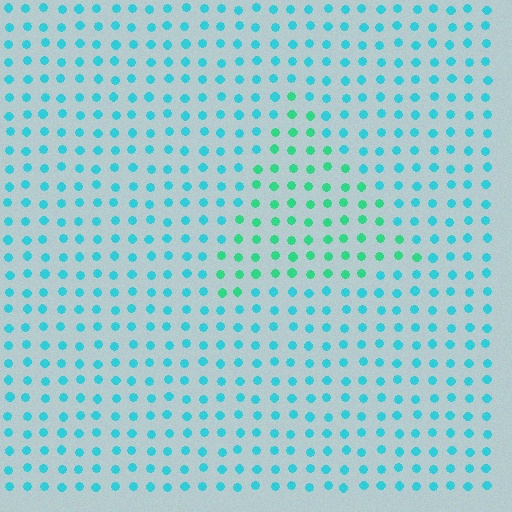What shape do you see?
I see a triangle.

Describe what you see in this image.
The image is filled with small cyan elements in a uniform arrangement. A triangle-shaped region is visible where the elements are tinted to a slightly different hue, forming a subtle color boundary.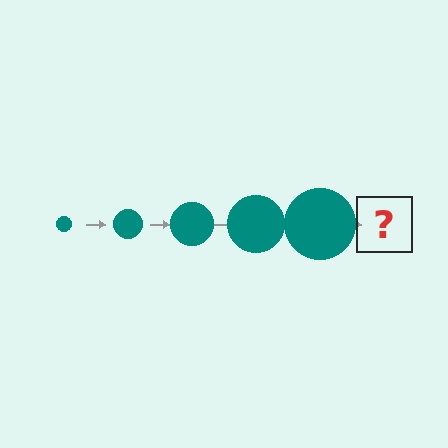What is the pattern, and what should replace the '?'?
The pattern is that the circle gets progressively larger each step. The '?' should be a teal circle, larger than the previous one.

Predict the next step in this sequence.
The next step is a teal circle, larger than the previous one.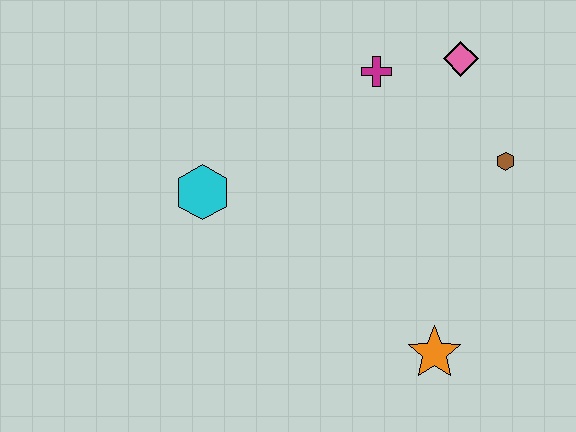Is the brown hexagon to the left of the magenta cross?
No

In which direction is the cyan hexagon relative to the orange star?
The cyan hexagon is to the left of the orange star.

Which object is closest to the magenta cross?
The pink diamond is closest to the magenta cross.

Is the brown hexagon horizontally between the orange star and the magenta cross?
No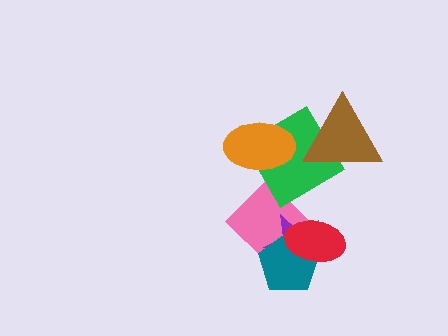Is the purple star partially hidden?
Yes, it is partially covered by another shape.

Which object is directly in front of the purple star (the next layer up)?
The teal pentagon is directly in front of the purple star.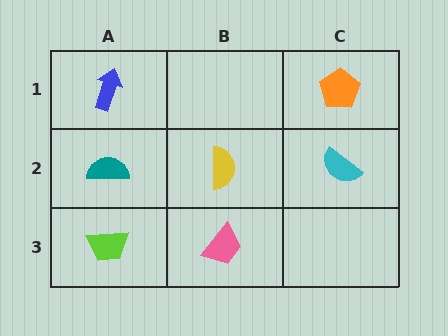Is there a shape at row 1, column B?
No, that cell is empty.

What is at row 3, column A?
A lime trapezoid.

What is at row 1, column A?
A blue arrow.